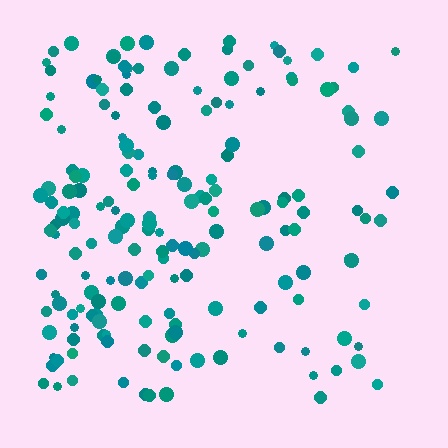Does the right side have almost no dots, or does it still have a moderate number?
Still a moderate number, just noticeably fewer than the left.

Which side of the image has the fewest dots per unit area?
The right.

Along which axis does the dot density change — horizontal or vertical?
Horizontal.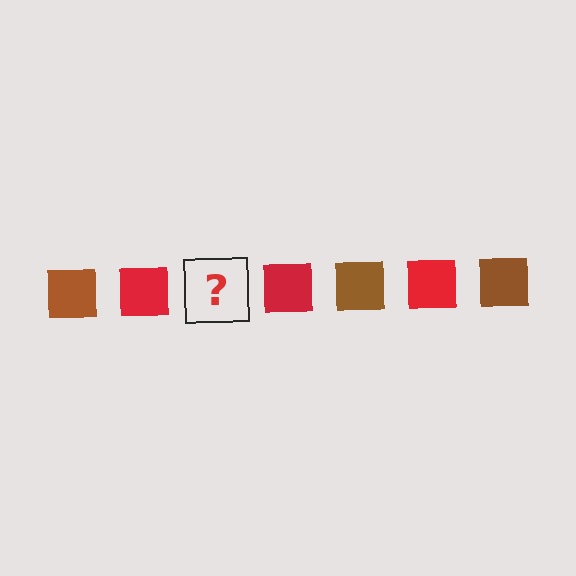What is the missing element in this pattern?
The missing element is a brown square.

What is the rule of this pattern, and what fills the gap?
The rule is that the pattern cycles through brown, red squares. The gap should be filled with a brown square.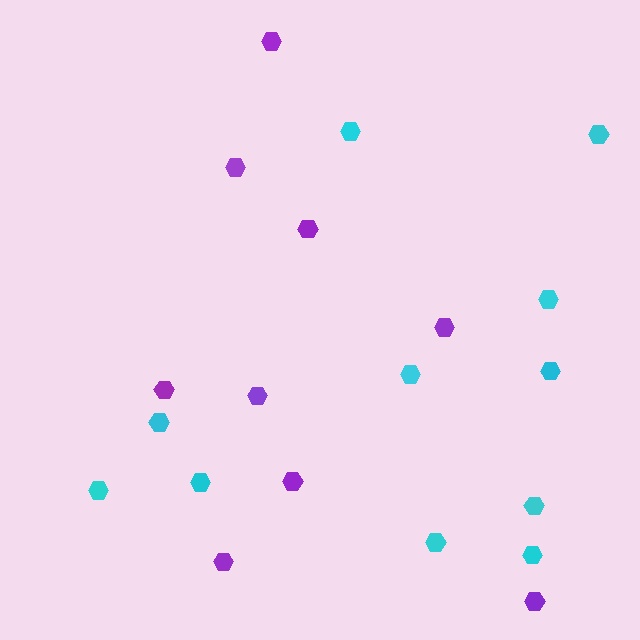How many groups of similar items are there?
There are 2 groups: one group of cyan hexagons (11) and one group of purple hexagons (9).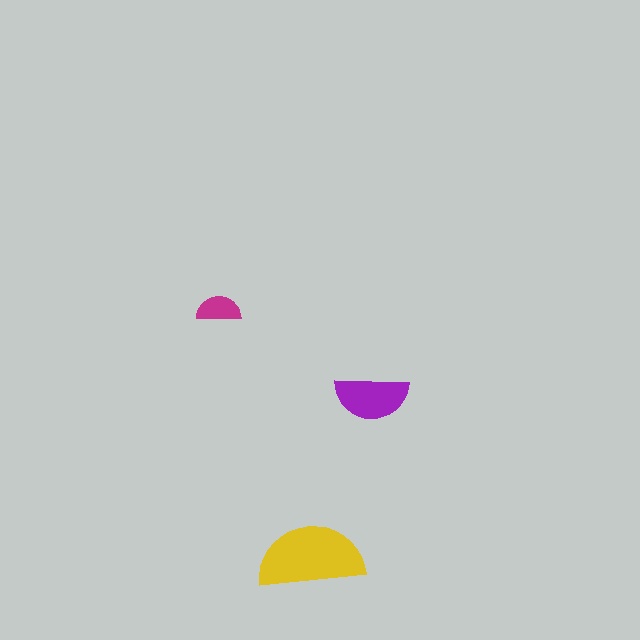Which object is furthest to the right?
The purple semicircle is rightmost.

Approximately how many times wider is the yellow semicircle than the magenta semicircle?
About 2.5 times wider.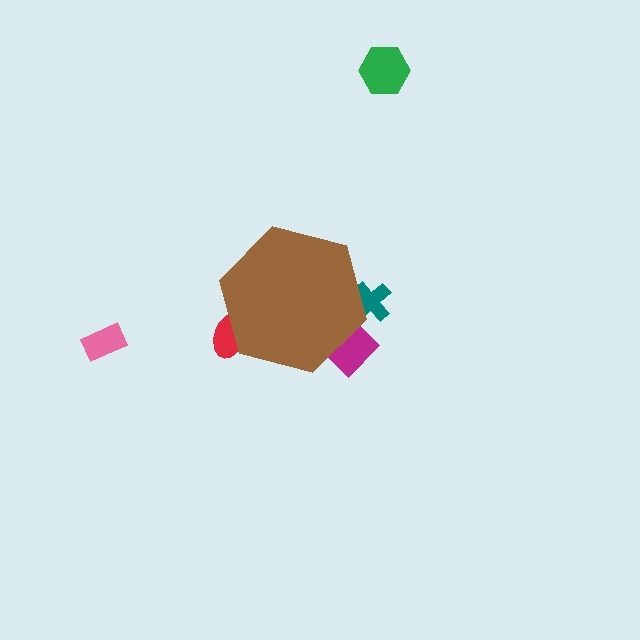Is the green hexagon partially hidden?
No, the green hexagon is fully visible.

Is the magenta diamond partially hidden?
Yes, the magenta diamond is partially hidden behind the brown hexagon.